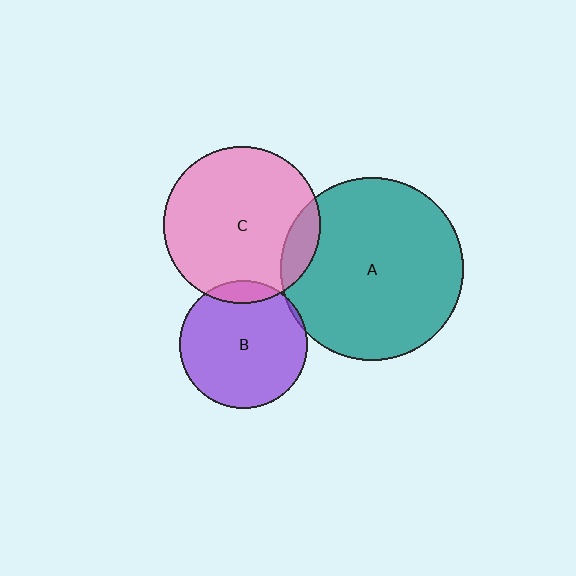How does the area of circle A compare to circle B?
Approximately 2.0 times.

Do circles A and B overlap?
Yes.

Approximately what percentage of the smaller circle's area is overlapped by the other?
Approximately 5%.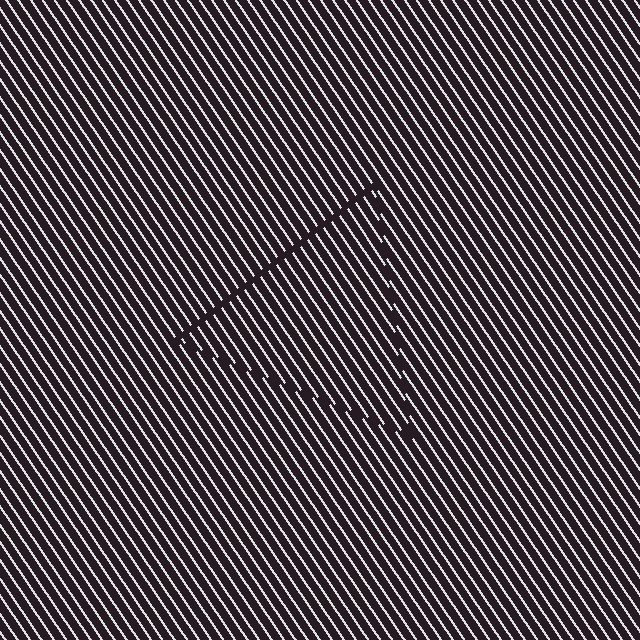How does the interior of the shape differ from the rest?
The interior of the shape contains the same grating, shifted by half a period — the contour is defined by the phase discontinuity where line-ends from the inner and outer gratings abut.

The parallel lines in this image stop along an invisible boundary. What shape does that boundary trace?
An illusory triangle. The interior of the shape contains the same grating, shifted by half a period — the contour is defined by the phase discontinuity where line-ends from the inner and outer gratings abut.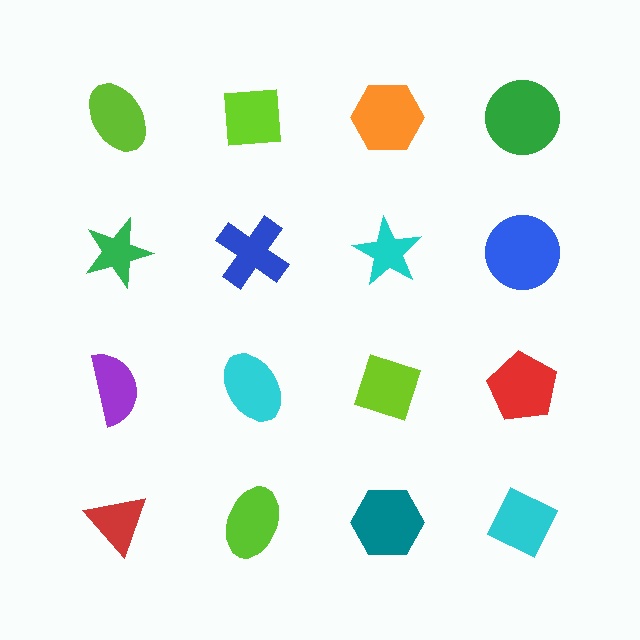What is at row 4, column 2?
A lime ellipse.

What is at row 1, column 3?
An orange hexagon.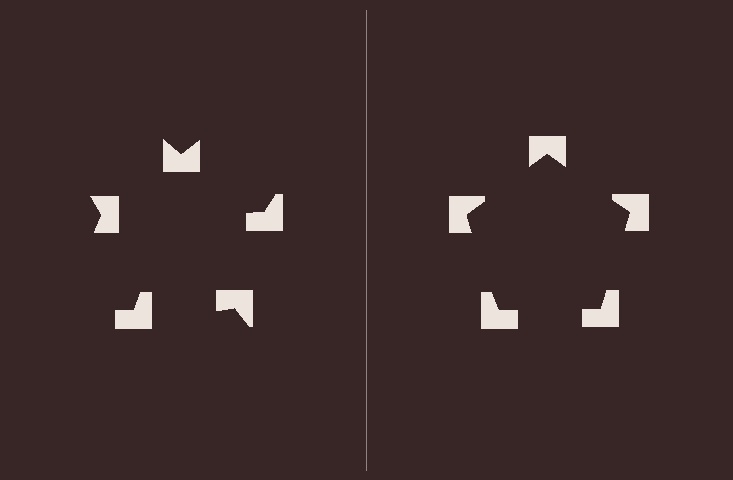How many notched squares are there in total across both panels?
10 — 5 on each side.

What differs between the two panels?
The notched squares are positioned identically on both sides; only the wedge orientations differ. On the right they align to a pentagon; on the left they are misaligned.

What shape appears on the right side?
An illusory pentagon.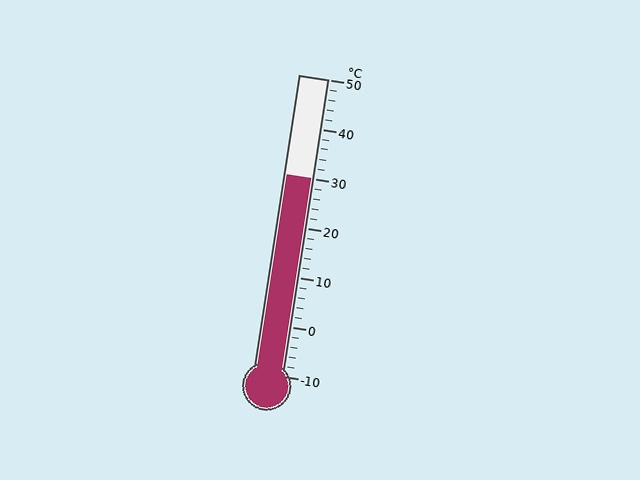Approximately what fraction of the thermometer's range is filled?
The thermometer is filled to approximately 65% of its range.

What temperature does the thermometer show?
The thermometer shows approximately 30°C.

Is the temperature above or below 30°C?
The temperature is at 30°C.